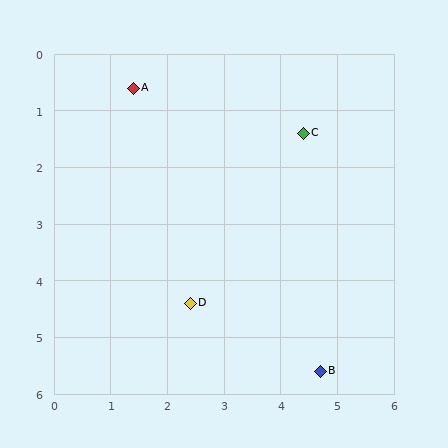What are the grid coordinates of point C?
Point C is at approximately (4.4, 1.4).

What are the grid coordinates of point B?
Point B is at approximately (4.7, 5.6).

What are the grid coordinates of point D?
Point D is at approximately (2.4, 4.4).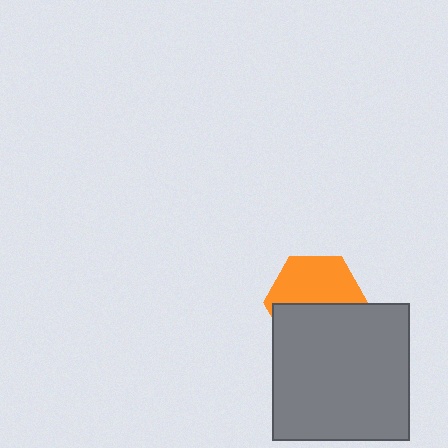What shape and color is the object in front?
The object in front is a gray square.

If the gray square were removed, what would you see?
You would see the complete orange hexagon.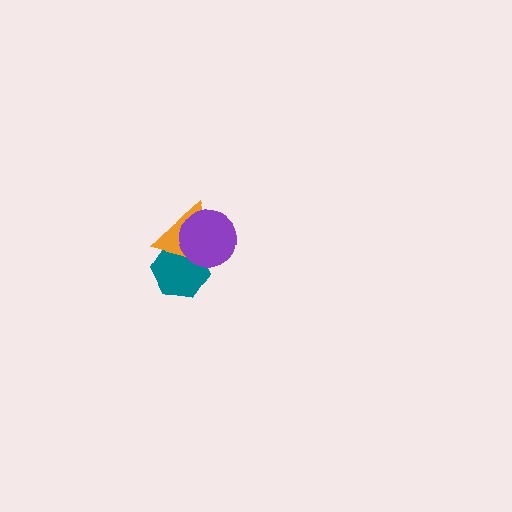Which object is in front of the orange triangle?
The purple circle is in front of the orange triangle.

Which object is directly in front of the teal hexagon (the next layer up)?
The orange triangle is directly in front of the teal hexagon.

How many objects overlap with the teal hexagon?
2 objects overlap with the teal hexagon.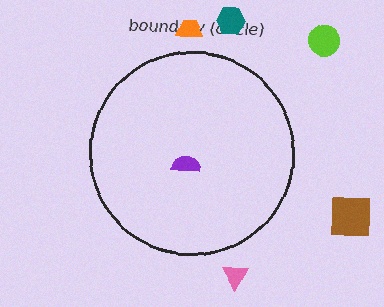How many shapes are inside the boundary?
1 inside, 5 outside.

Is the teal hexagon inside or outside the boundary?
Outside.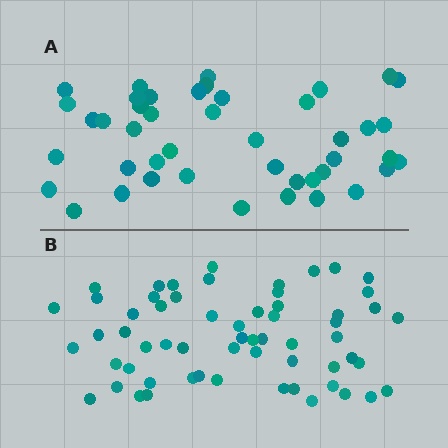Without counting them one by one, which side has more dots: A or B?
Region B (the bottom region) has more dots.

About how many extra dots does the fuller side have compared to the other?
Region B has approximately 15 more dots than region A.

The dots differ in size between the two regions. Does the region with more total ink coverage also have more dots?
No. Region A has more total ink coverage because its dots are larger, but region B actually contains more individual dots. Total area can be misleading — the number of items is what matters here.